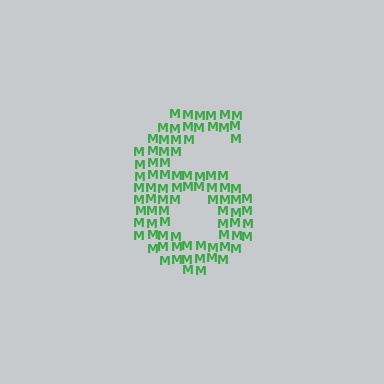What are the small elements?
The small elements are letter M's.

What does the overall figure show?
The overall figure shows the digit 6.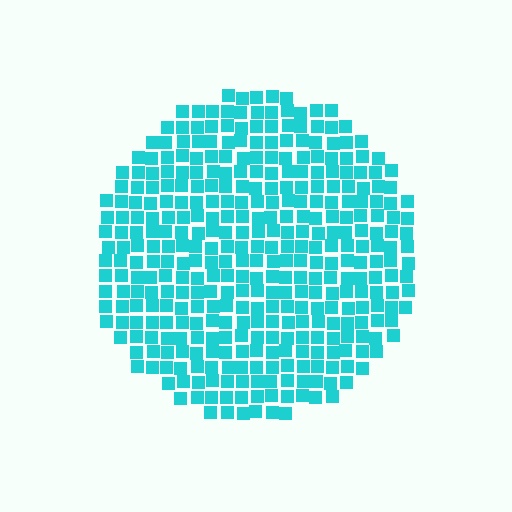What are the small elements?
The small elements are squares.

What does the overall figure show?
The overall figure shows a circle.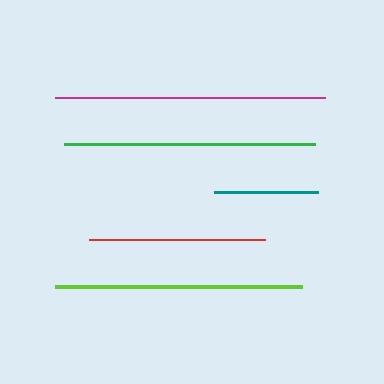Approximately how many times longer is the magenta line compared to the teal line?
The magenta line is approximately 2.6 times the length of the teal line.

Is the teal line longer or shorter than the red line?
The red line is longer than the teal line.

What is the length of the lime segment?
The lime segment is approximately 247 pixels long.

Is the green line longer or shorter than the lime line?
The green line is longer than the lime line.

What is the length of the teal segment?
The teal segment is approximately 104 pixels long.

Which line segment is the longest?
The magenta line is the longest at approximately 270 pixels.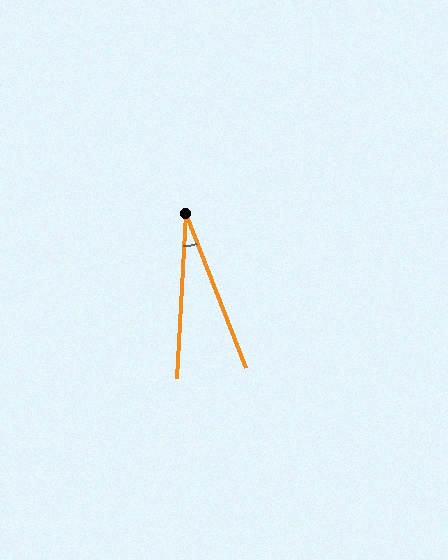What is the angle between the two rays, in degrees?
Approximately 24 degrees.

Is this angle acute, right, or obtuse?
It is acute.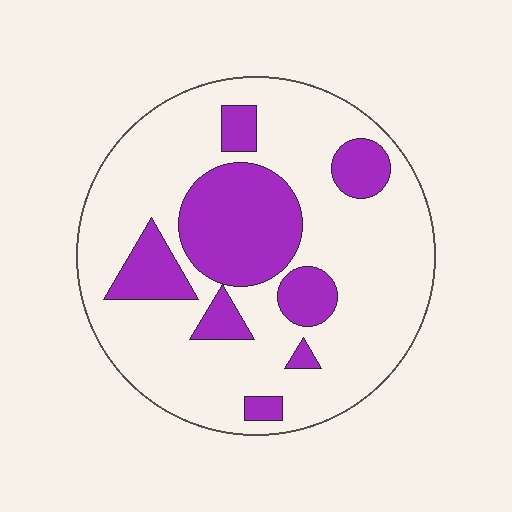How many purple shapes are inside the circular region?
8.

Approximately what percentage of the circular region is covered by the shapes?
Approximately 25%.